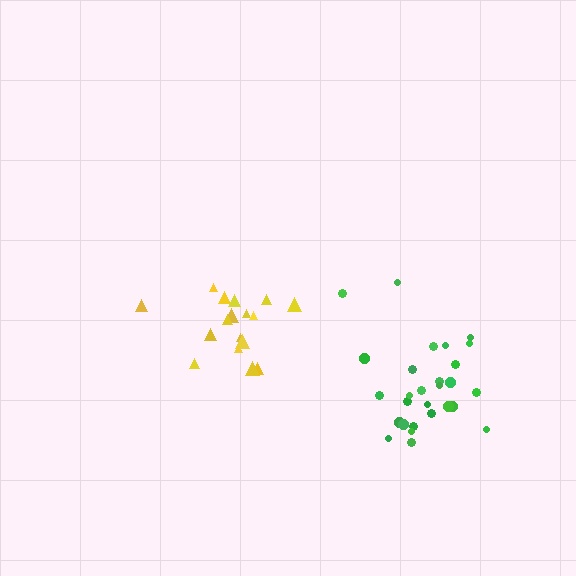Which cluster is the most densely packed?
Green.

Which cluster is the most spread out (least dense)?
Yellow.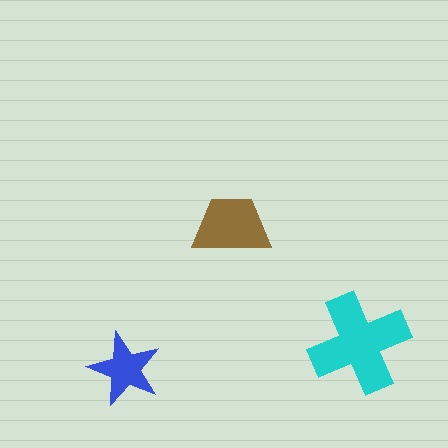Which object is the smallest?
The blue star.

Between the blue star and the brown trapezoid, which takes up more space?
The brown trapezoid.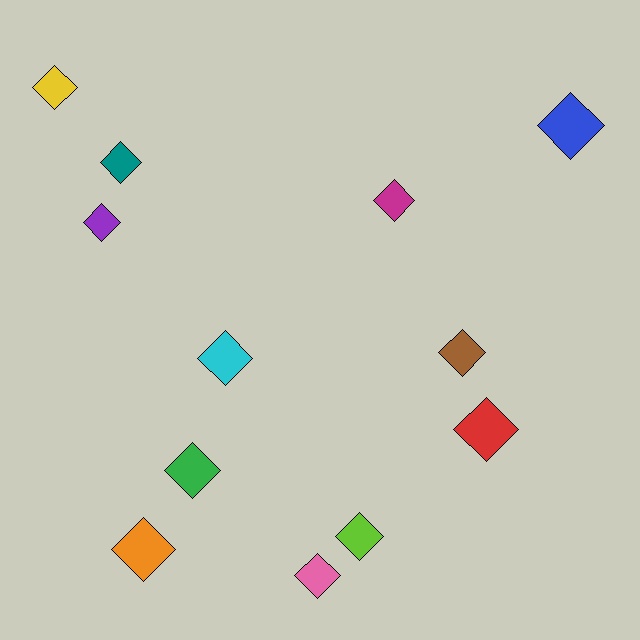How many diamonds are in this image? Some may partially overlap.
There are 12 diamonds.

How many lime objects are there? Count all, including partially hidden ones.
There is 1 lime object.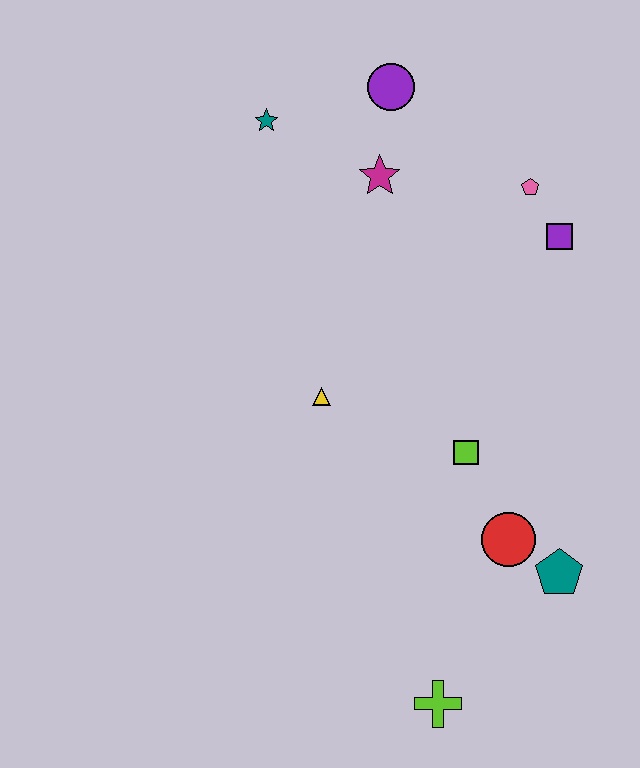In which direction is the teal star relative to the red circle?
The teal star is above the red circle.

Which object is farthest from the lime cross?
The purple circle is farthest from the lime cross.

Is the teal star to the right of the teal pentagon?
No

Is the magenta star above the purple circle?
No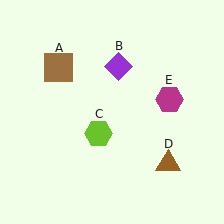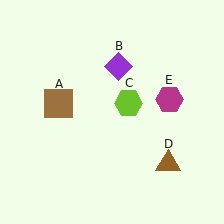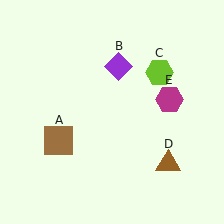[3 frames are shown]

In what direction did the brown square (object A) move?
The brown square (object A) moved down.